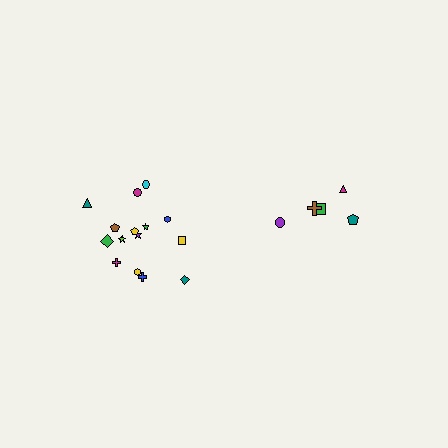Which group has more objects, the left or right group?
The left group.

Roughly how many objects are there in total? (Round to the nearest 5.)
Roughly 20 objects in total.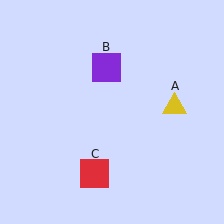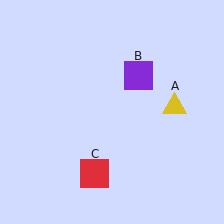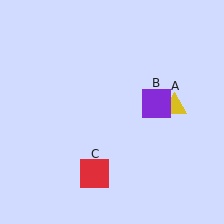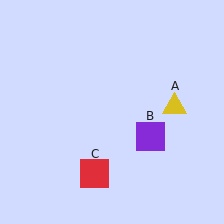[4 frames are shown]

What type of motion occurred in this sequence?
The purple square (object B) rotated clockwise around the center of the scene.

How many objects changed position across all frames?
1 object changed position: purple square (object B).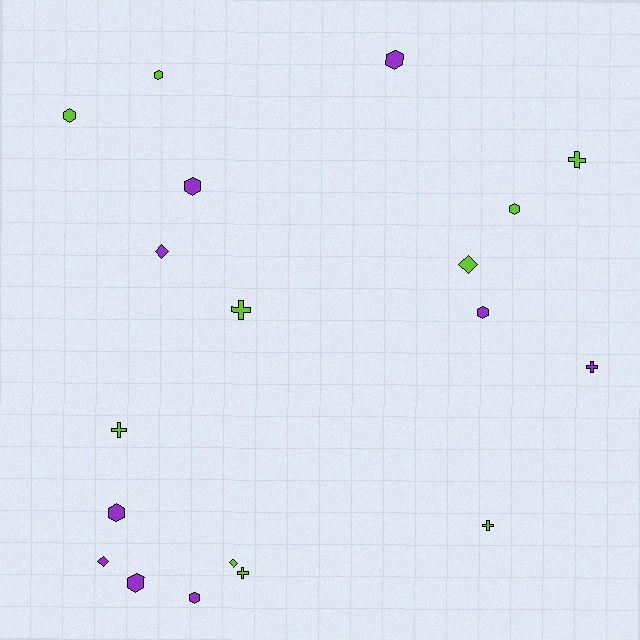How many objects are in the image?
There are 19 objects.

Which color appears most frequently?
Lime, with 10 objects.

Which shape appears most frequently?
Hexagon, with 9 objects.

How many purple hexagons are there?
There are 6 purple hexagons.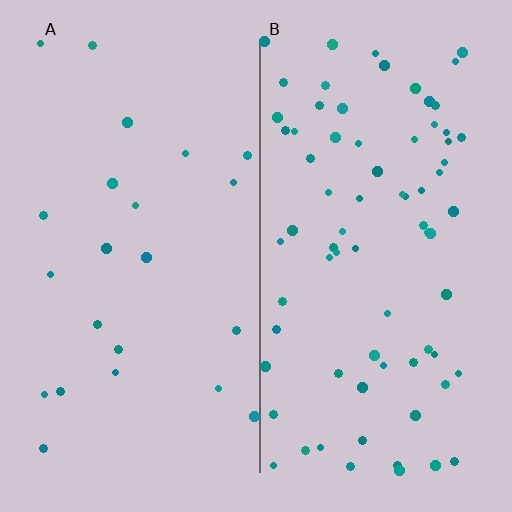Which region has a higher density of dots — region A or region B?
B (the right).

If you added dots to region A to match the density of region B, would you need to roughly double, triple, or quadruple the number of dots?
Approximately triple.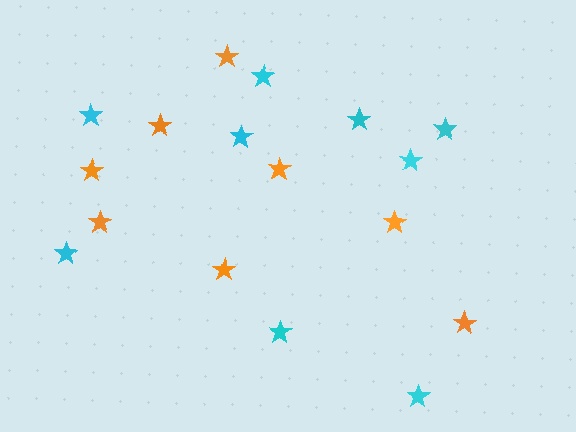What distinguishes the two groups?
There are 2 groups: one group of cyan stars (9) and one group of orange stars (8).